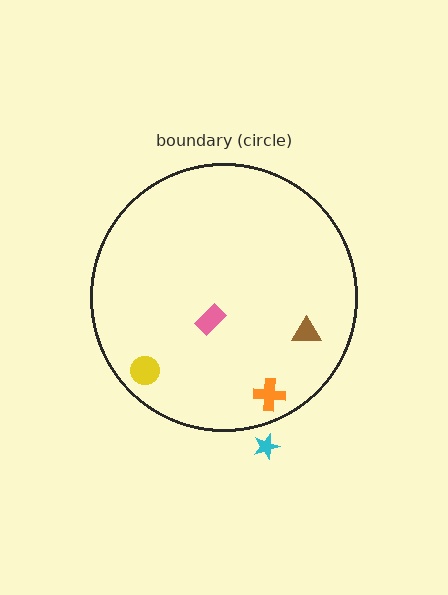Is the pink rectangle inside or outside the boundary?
Inside.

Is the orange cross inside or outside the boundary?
Inside.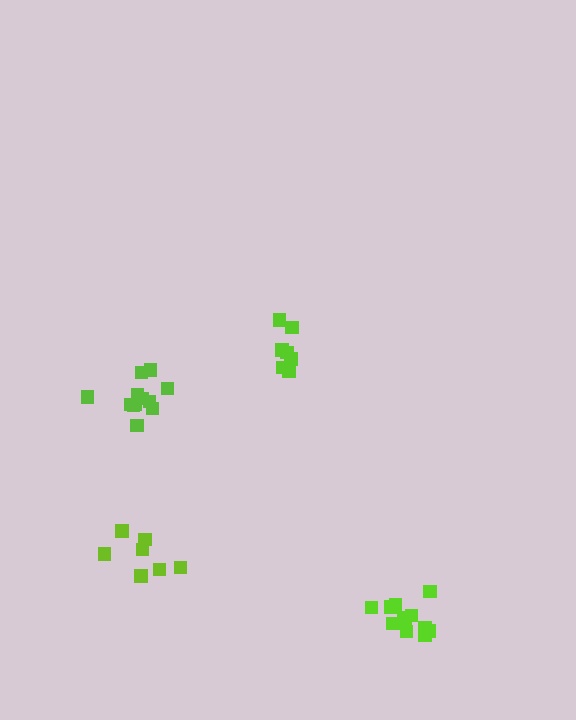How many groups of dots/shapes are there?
There are 4 groups.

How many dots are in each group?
Group 1: 7 dots, Group 2: 12 dots, Group 3: 12 dots, Group 4: 7 dots (38 total).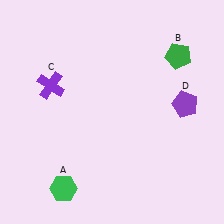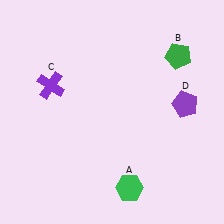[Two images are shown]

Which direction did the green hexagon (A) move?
The green hexagon (A) moved right.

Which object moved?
The green hexagon (A) moved right.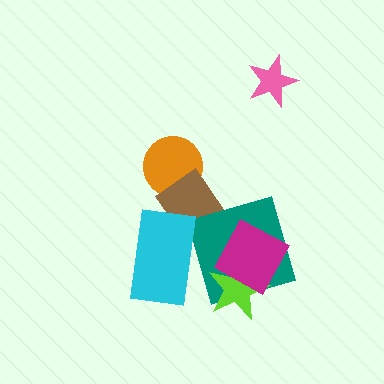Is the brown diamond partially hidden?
Yes, it is partially covered by another shape.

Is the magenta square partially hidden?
No, no other shape covers it.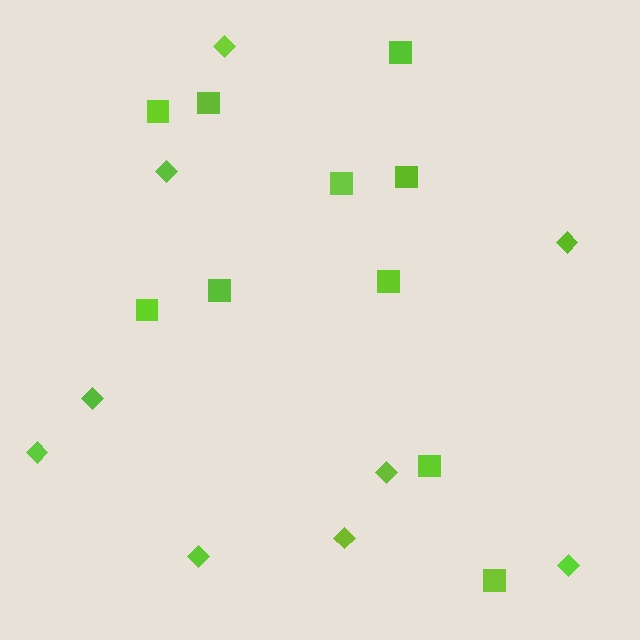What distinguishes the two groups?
There are 2 groups: one group of squares (10) and one group of diamonds (9).